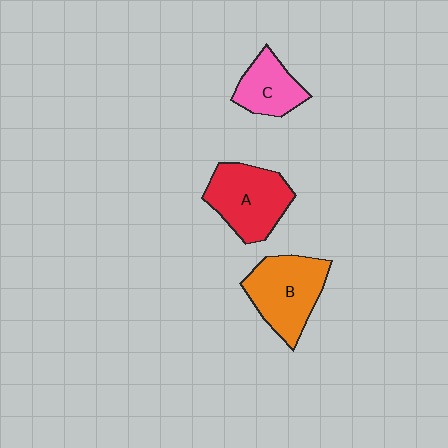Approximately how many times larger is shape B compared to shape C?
Approximately 1.6 times.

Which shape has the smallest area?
Shape C (pink).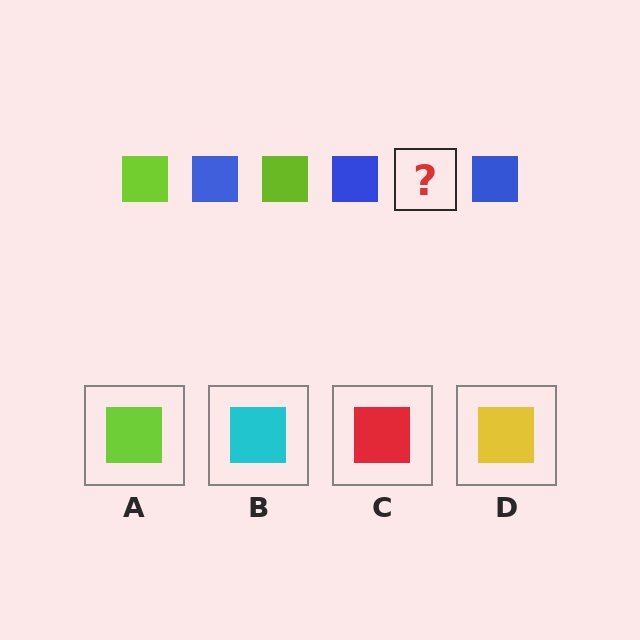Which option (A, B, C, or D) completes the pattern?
A.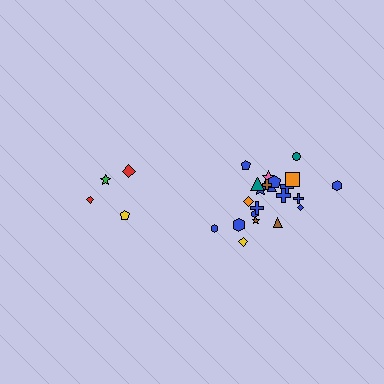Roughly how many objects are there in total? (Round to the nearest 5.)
Roughly 25 objects in total.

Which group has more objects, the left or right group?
The right group.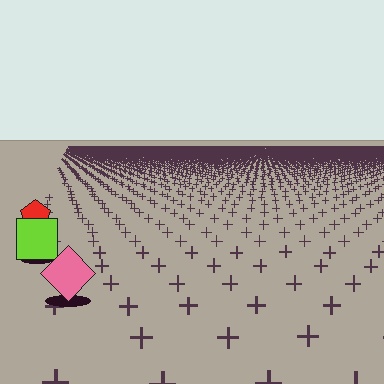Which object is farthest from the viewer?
The red pentagon is farthest from the viewer. It appears smaller and the ground texture around it is denser.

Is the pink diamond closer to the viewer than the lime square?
Yes. The pink diamond is closer — you can tell from the texture gradient: the ground texture is coarser near it.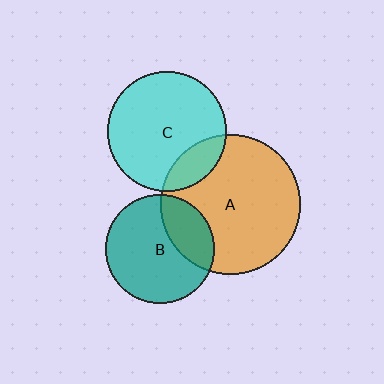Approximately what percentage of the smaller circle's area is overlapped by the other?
Approximately 30%.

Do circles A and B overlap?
Yes.